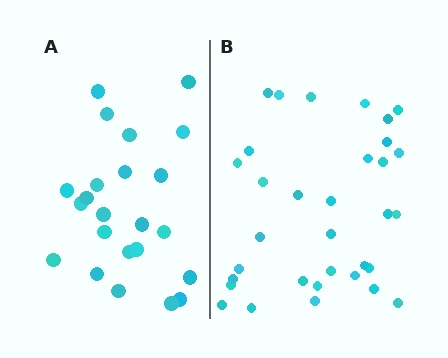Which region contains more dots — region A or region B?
Region B (the right region) has more dots.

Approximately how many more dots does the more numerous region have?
Region B has roughly 10 or so more dots than region A.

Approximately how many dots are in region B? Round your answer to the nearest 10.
About 30 dots. (The exact count is 33, which rounds to 30.)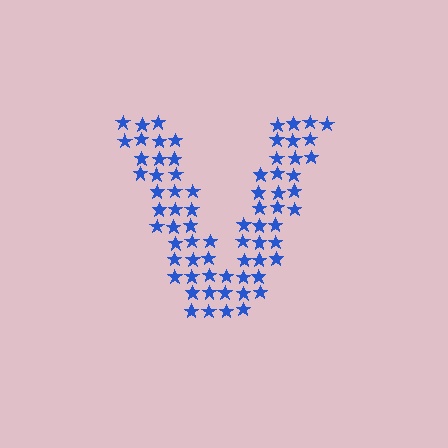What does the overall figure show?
The overall figure shows the letter V.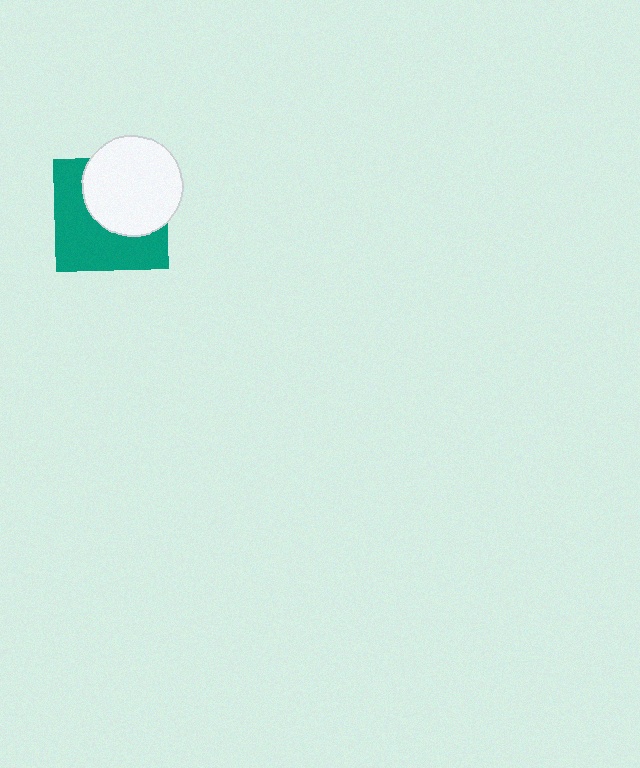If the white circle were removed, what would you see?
You would see the complete teal square.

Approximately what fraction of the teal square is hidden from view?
Roughly 47% of the teal square is hidden behind the white circle.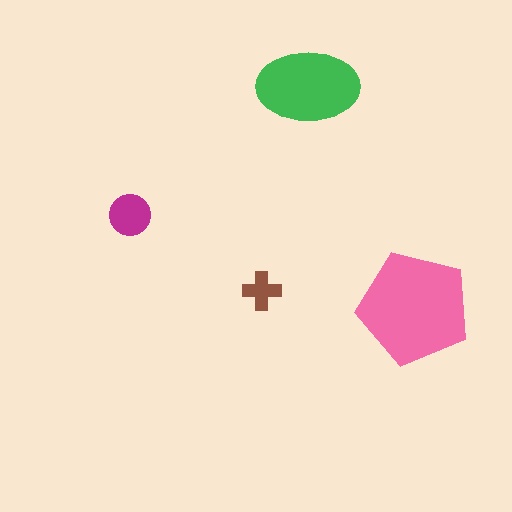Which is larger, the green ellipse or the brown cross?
The green ellipse.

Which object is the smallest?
The brown cross.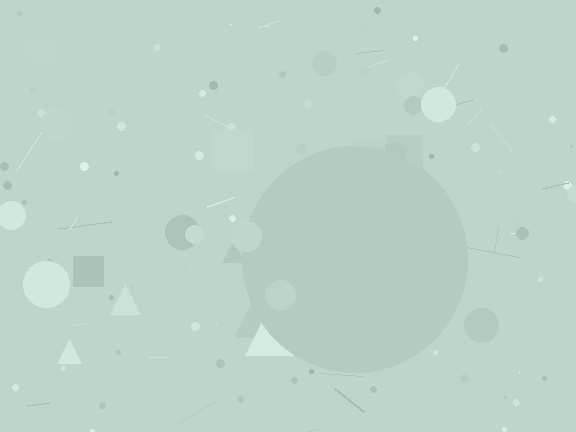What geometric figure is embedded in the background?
A circle is embedded in the background.